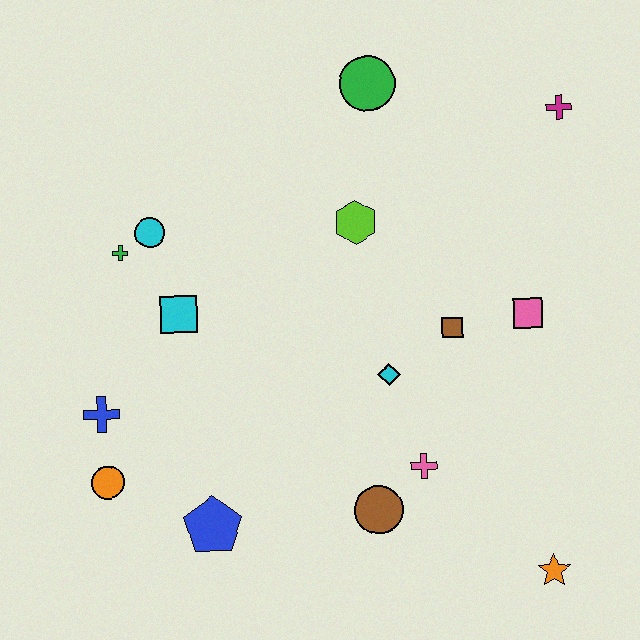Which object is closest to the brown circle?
The pink cross is closest to the brown circle.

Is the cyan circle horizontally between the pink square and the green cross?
Yes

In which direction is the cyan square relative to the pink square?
The cyan square is to the left of the pink square.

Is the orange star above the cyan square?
No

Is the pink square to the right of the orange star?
No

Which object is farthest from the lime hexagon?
The orange star is farthest from the lime hexagon.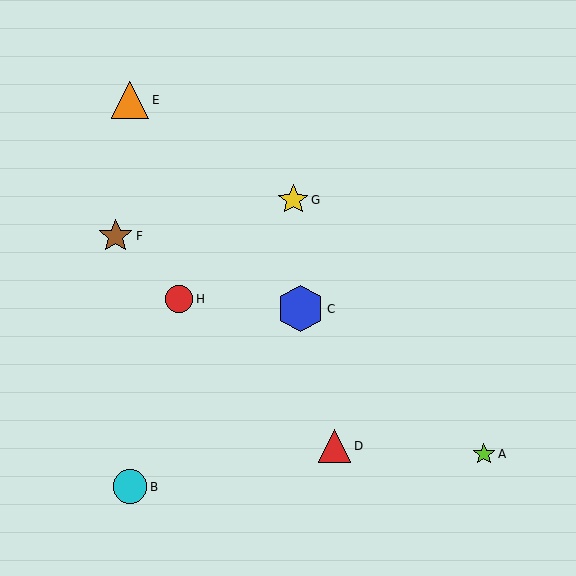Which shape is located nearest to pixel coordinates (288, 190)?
The yellow star (labeled G) at (293, 200) is nearest to that location.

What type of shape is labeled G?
Shape G is a yellow star.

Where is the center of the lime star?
The center of the lime star is at (484, 454).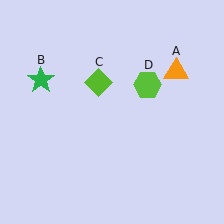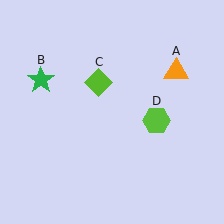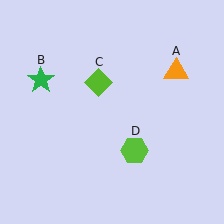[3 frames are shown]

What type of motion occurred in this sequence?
The lime hexagon (object D) rotated clockwise around the center of the scene.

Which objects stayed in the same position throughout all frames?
Orange triangle (object A) and green star (object B) and lime diamond (object C) remained stationary.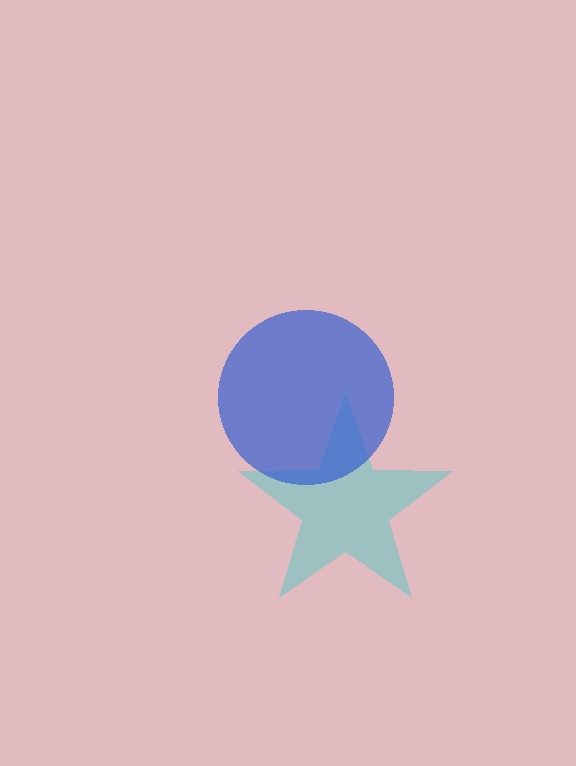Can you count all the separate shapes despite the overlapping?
Yes, there are 2 separate shapes.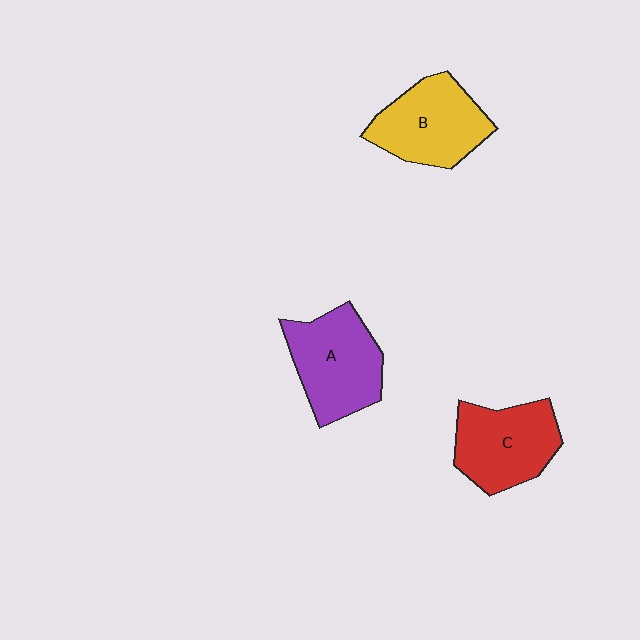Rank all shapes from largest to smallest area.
From largest to smallest: A (purple), B (yellow), C (red).